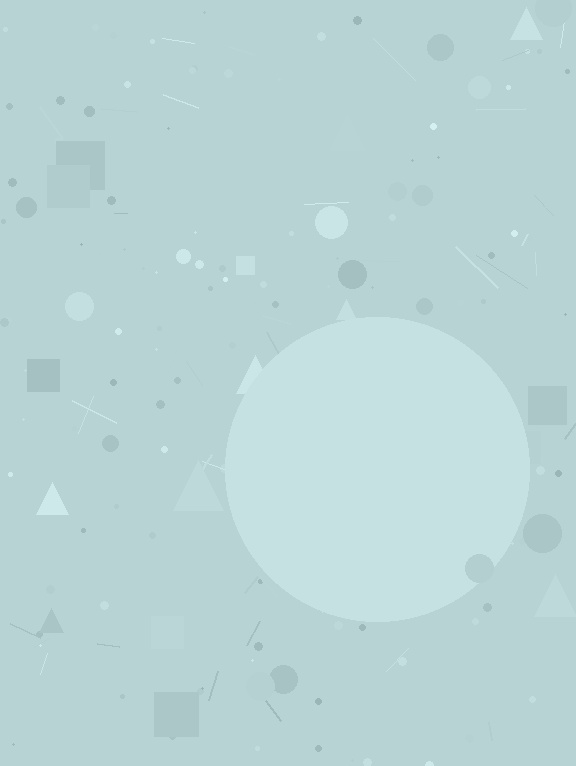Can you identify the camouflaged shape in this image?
The camouflaged shape is a circle.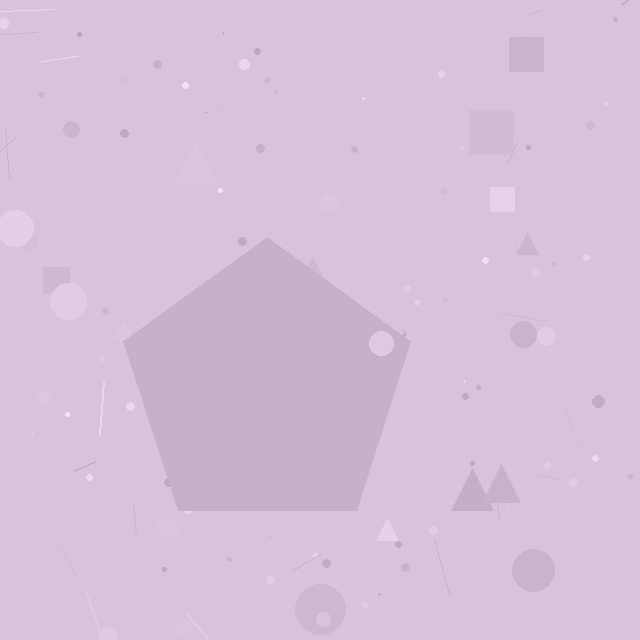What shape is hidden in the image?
A pentagon is hidden in the image.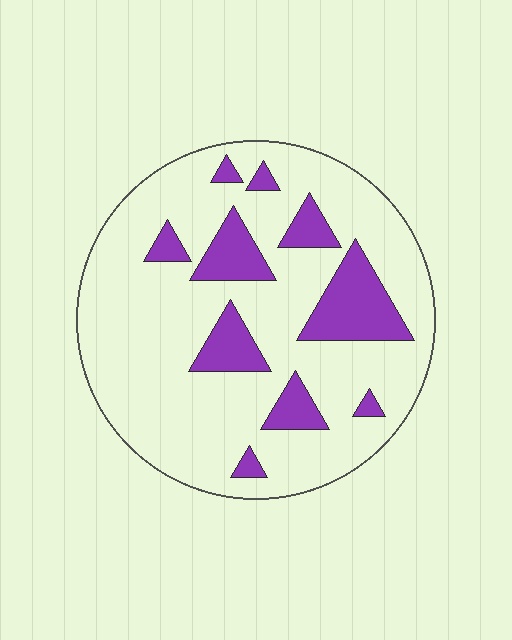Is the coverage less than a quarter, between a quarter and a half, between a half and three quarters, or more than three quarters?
Less than a quarter.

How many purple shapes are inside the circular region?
10.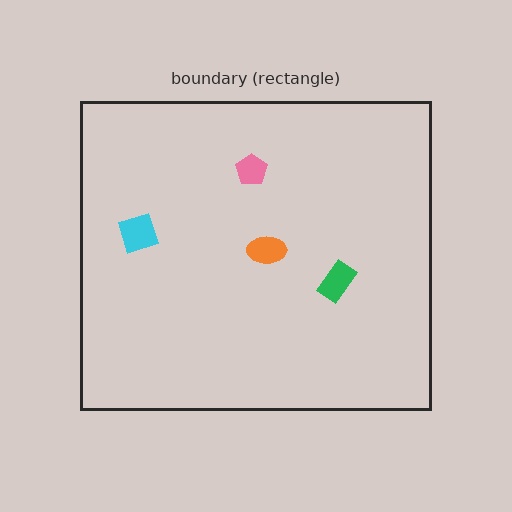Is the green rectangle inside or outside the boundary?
Inside.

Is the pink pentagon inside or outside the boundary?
Inside.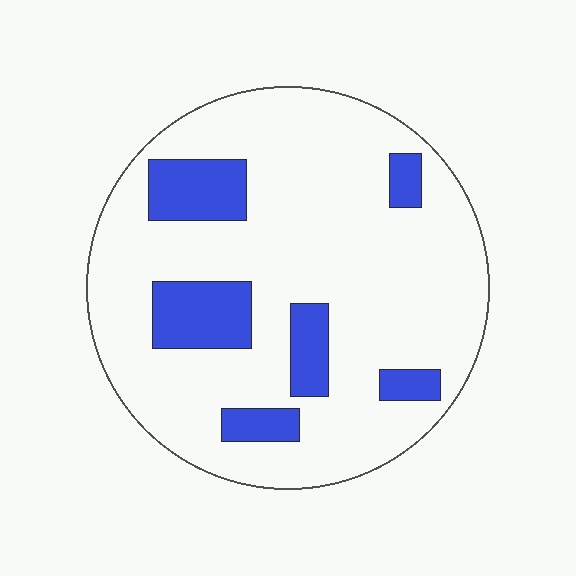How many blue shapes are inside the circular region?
6.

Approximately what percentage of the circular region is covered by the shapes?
Approximately 20%.